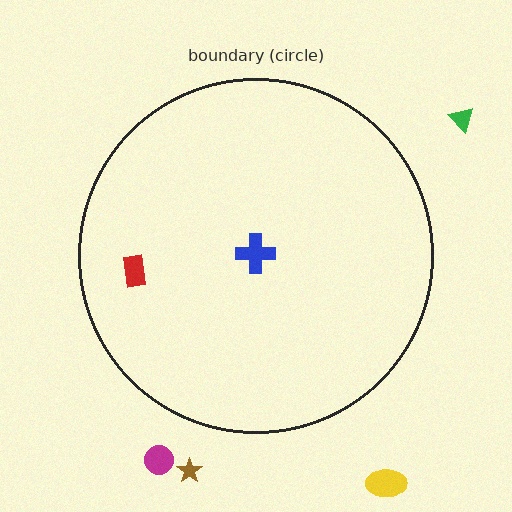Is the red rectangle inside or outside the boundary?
Inside.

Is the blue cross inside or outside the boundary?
Inside.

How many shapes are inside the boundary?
2 inside, 4 outside.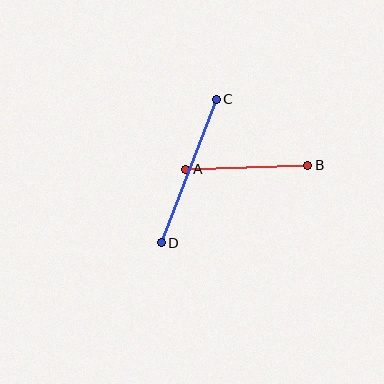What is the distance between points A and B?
The distance is approximately 122 pixels.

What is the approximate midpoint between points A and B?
The midpoint is at approximately (247, 167) pixels.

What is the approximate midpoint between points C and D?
The midpoint is at approximately (189, 171) pixels.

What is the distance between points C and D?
The distance is approximately 154 pixels.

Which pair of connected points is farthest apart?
Points C and D are farthest apart.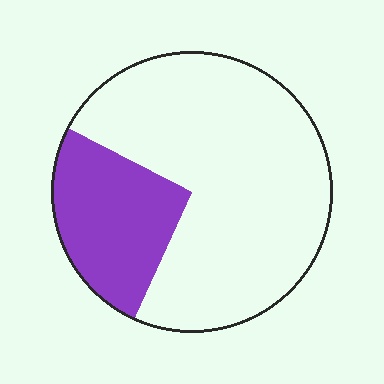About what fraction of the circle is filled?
About one quarter (1/4).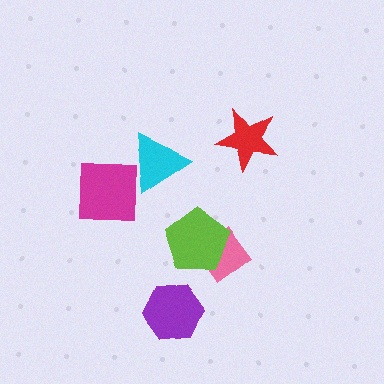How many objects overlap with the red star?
0 objects overlap with the red star.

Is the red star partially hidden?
No, no other shape covers it.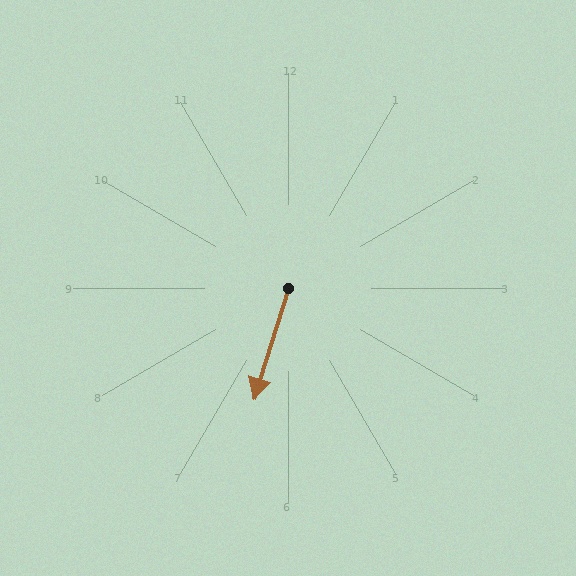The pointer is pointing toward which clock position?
Roughly 7 o'clock.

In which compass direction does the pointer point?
South.